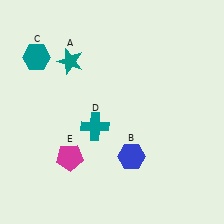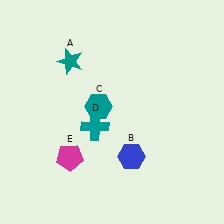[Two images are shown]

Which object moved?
The teal hexagon (C) moved right.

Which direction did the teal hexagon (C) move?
The teal hexagon (C) moved right.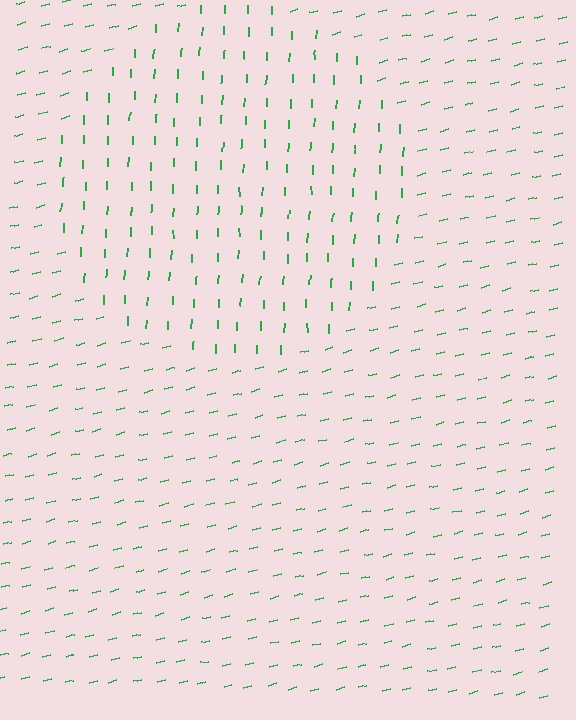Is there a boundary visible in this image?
Yes, there is a texture boundary formed by a change in line orientation.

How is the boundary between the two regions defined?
The boundary is defined purely by a change in line orientation (approximately 73 degrees difference). All lines are the same color and thickness.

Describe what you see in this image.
The image is filled with small green line segments. A circle region in the image has lines oriented differently from the surrounding lines, creating a visible texture boundary.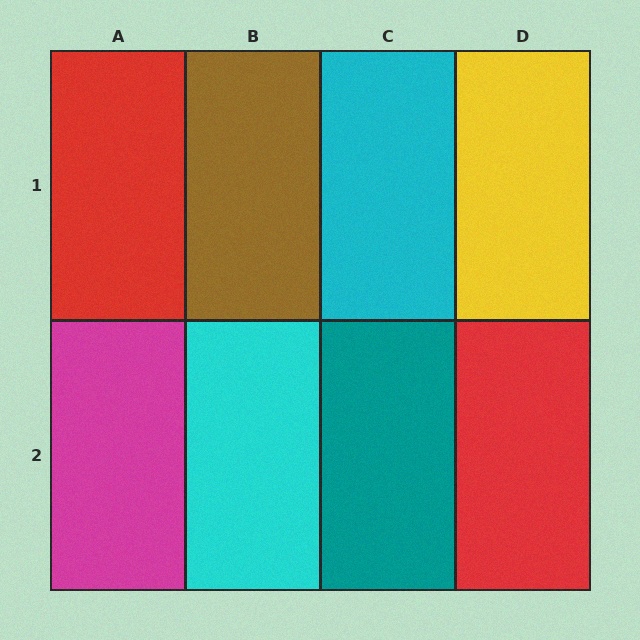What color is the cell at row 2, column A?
Magenta.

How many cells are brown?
1 cell is brown.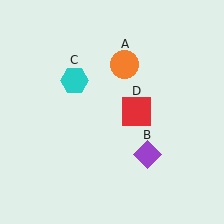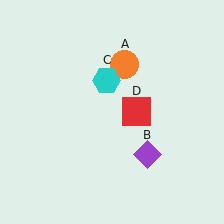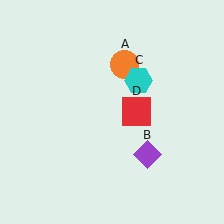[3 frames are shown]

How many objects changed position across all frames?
1 object changed position: cyan hexagon (object C).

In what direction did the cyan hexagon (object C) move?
The cyan hexagon (object C) moved right.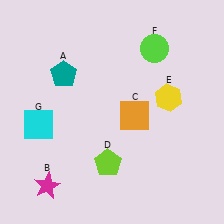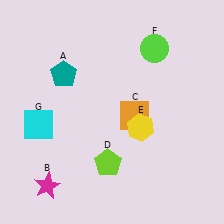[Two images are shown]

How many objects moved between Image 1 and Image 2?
1 object moved between the two images.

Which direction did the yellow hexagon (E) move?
The yellow hexagon (E) moved down.